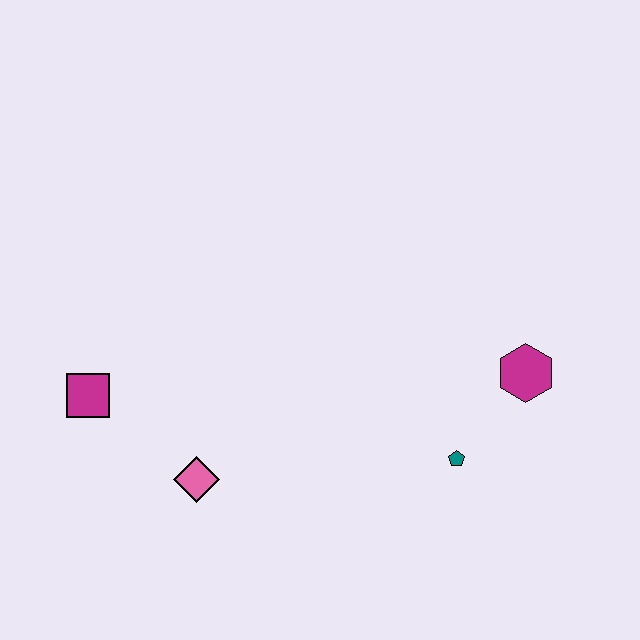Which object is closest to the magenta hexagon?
The teal pentagon is closest to the magenta hexagon.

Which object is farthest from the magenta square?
The magenta hexagon is farthest from the magenta square.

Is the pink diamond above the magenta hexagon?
No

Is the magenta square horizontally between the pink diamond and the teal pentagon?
No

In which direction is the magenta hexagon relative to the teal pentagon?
The magenta hexagon is above the teal pentagon.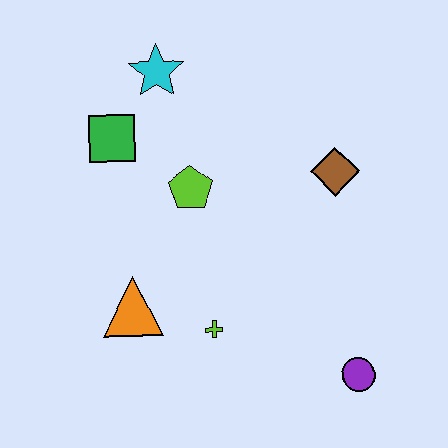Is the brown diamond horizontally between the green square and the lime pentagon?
No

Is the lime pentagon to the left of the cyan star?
No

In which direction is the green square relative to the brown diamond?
The green square is to the left of the brown diamond.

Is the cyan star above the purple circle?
Yes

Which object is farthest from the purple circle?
The cyan star is farthest from the purple circle.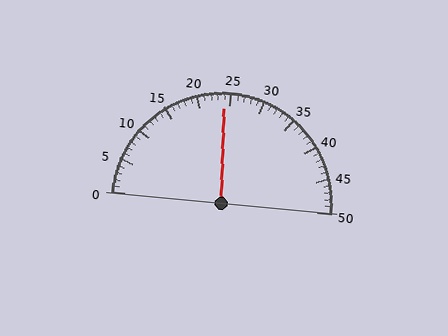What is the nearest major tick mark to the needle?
The nearest major tick mark is 25.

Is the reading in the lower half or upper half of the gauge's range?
The reading is in the lower half of the range (0 to 50).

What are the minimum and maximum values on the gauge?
The gauge ranges from 0 to 50.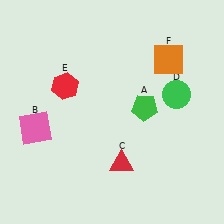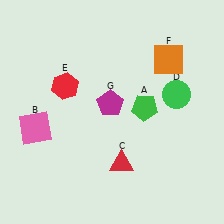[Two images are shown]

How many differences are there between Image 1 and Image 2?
There is 1 difference between the two images.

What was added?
A magenta pentagon (G) was added in Image 2.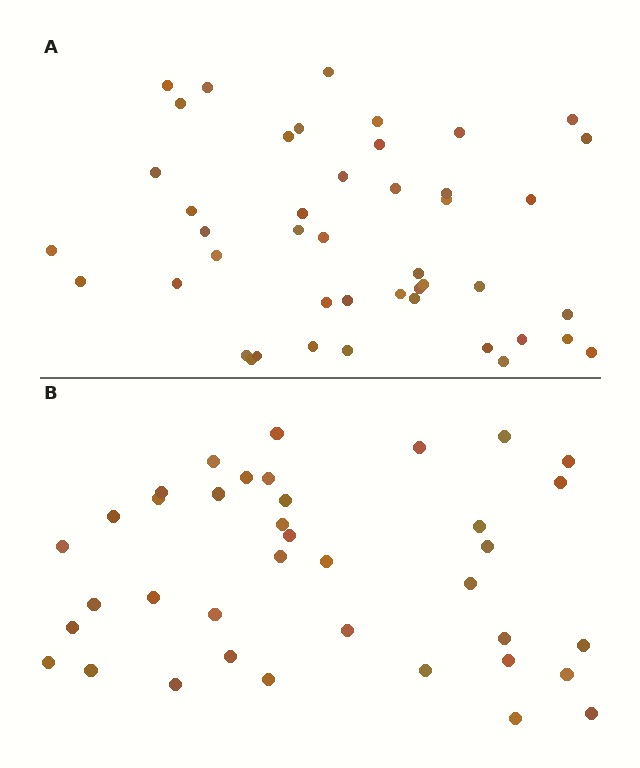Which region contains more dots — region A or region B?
Region A (the top region) has more dots.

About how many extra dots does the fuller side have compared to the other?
Region A has roughly 8 or so more dots than region B.